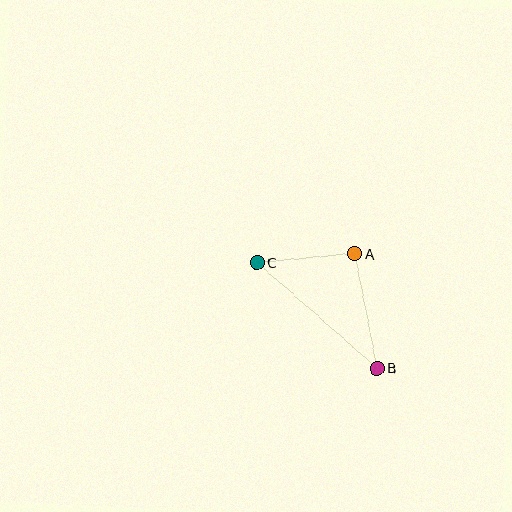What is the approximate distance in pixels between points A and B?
The distance between A and B is approximately 117 pixels.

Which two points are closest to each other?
Points A and C are closest to each other.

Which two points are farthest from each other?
Points B and C are farthest from each other.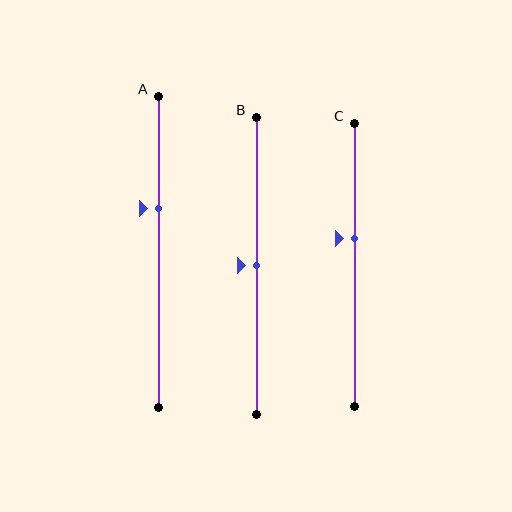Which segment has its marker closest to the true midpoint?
Segment B has its marker closest to the true midpoint.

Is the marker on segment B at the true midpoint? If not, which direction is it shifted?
Yes, the marker on segment B is at the true midpoint.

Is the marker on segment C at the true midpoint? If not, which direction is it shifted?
No, the marker on segment C is shifted upward by about 9% of the segment length.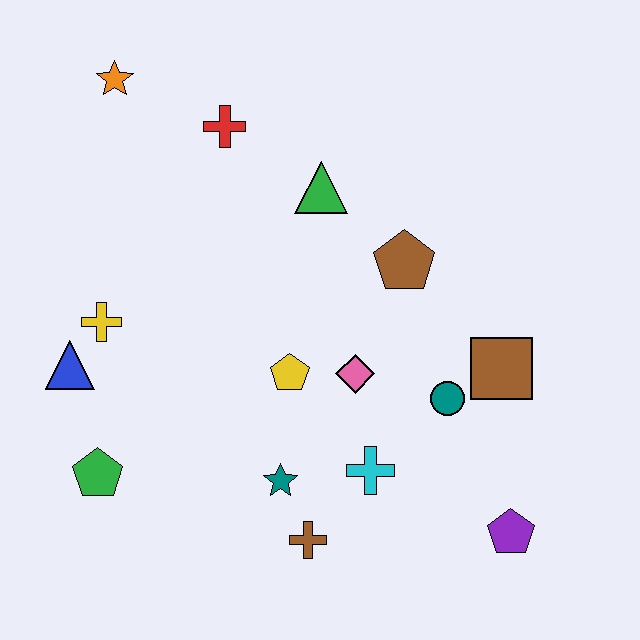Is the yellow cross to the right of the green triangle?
No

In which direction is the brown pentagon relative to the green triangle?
The brown pentagon is to the right of the green triangle.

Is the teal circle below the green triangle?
Yes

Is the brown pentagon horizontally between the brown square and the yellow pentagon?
Yes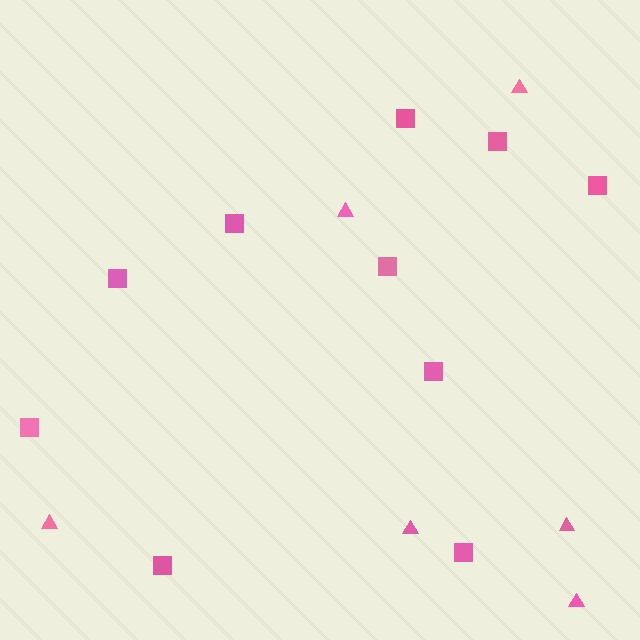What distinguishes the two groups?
There are 2 groups: one group of triangles (6) and one group of squares (10).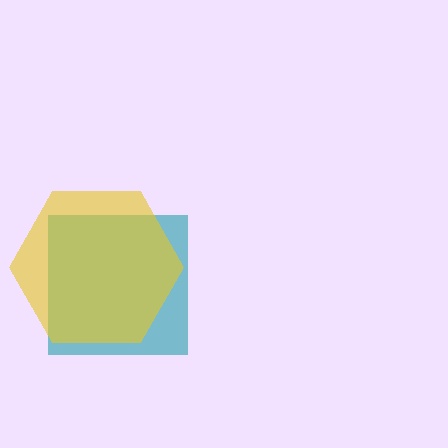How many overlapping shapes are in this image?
There are 2 overlapping shapes in the image.